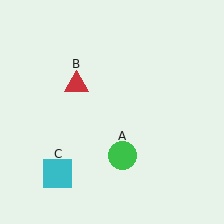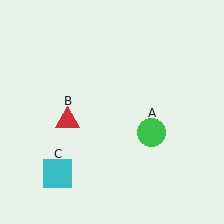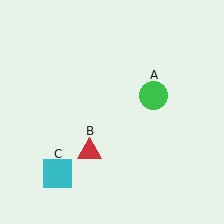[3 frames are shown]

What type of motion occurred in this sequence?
The green circle (object A), red triangle (object B) rotated counterclockwise around the center of the scene.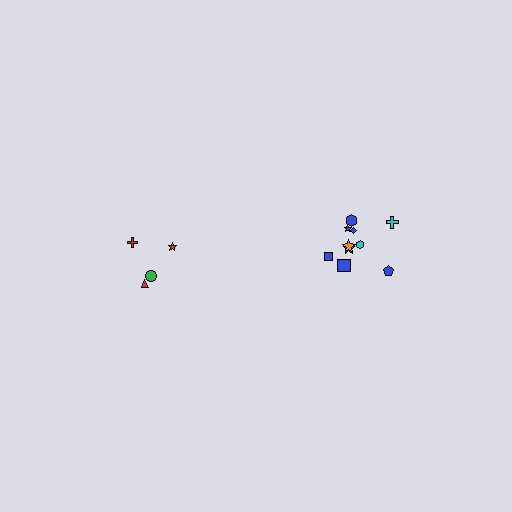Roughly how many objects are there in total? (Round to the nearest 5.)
Roughly 15 objects in total.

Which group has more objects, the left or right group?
The right group.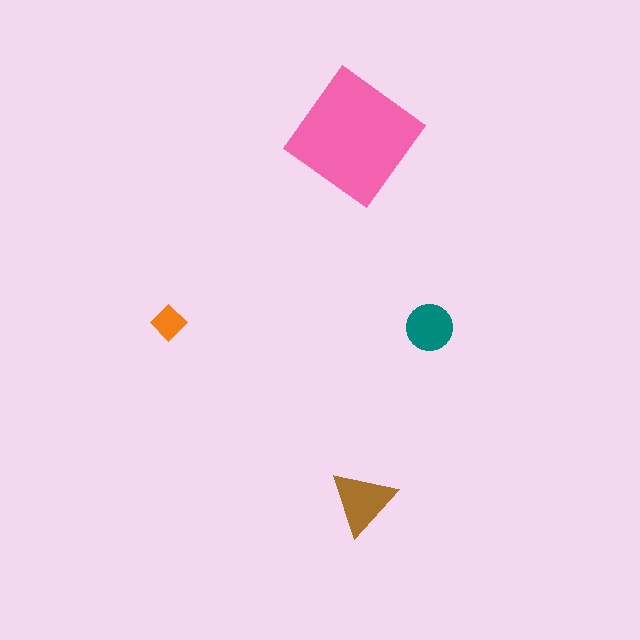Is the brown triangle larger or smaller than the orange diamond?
Larger.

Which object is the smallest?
The orange diamond.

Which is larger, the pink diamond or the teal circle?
The pink diamond.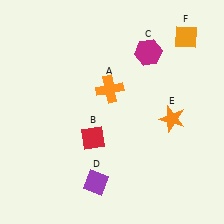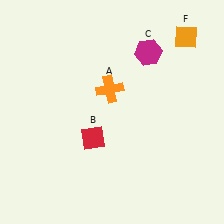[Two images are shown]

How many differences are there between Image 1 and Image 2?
There are 2 differences between the two images.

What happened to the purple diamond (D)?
The purple diamond (D) was removed in Image 2. It was in the bottom-left area of Image 1.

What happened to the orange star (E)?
The orange star (E) was removed in Image 2. It was in the bottom-right area of Image 1.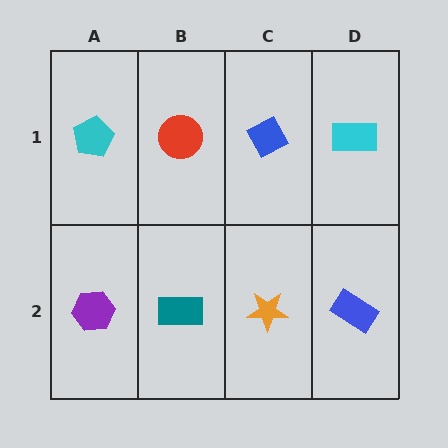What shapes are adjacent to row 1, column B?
A teal rectangle (row 2, column B), a cyan pentagon (row 1, column A), a blue diamond (row 1, column C).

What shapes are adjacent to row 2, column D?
A cyan rectangle (row 1, column D), an orange star (row 2, column C).